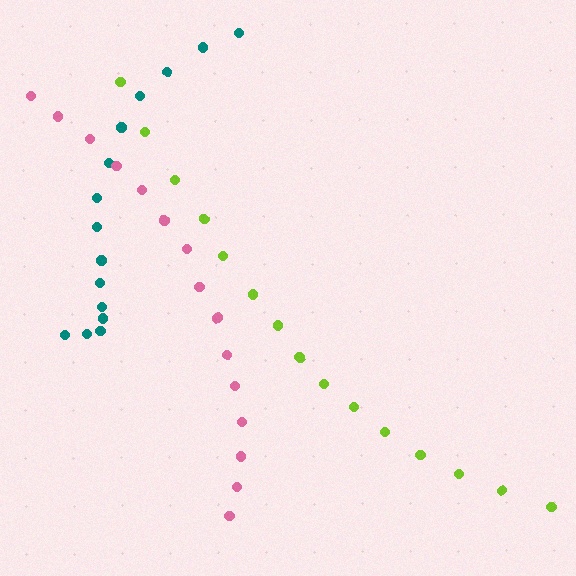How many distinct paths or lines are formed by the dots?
There are 3 distinct paths.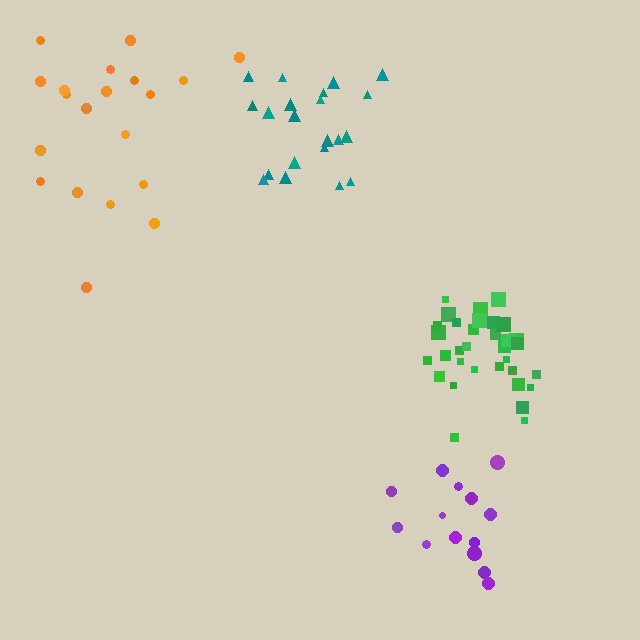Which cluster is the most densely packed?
Green.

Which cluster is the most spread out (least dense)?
Orange.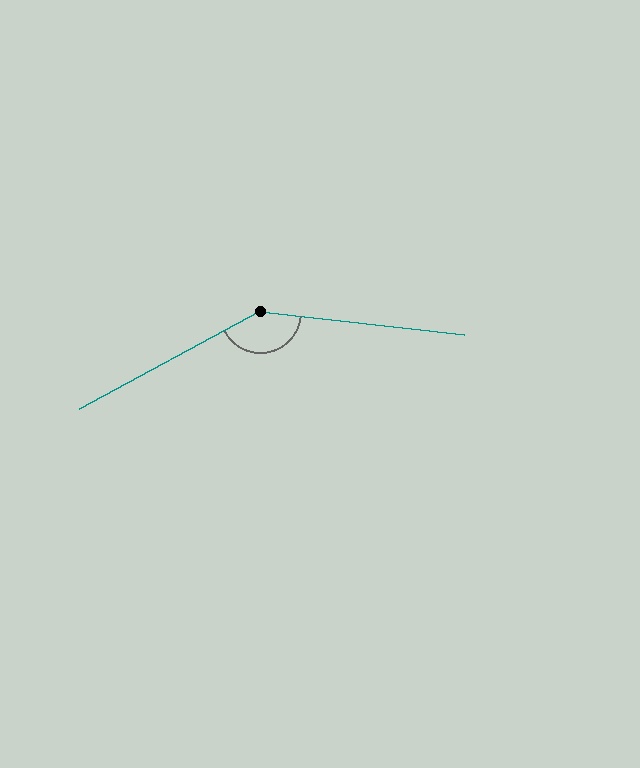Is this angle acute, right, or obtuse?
It is obtuse.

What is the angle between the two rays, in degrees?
Approximately 145 degrees.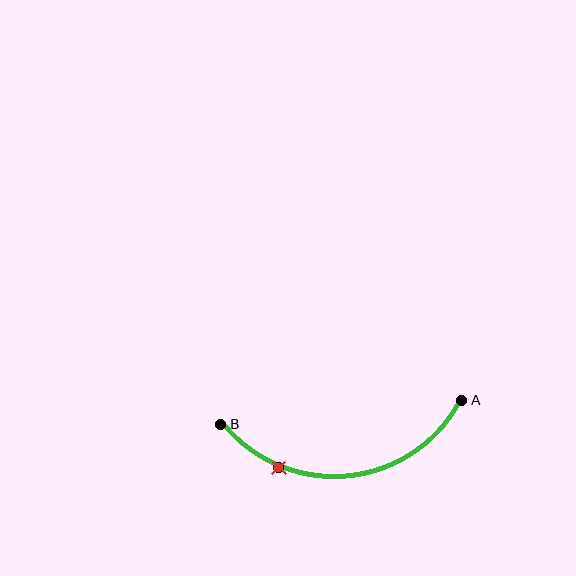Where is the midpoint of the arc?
The arc midpoint is the point on the curve farthest from the straight line joining A and B. It sits below that line.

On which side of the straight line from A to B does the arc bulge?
The arc bulges below the straight line connecting A and B.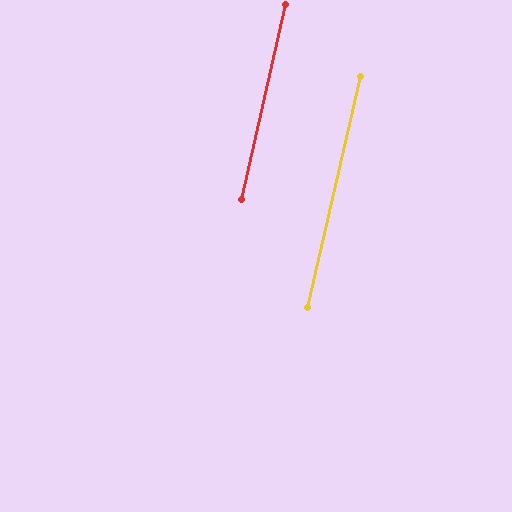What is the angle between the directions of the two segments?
Approximately 0 degrees.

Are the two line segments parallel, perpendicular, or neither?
Parallel — their directions differ by only 0.1°.